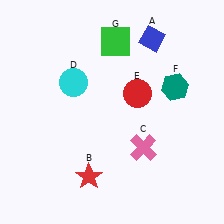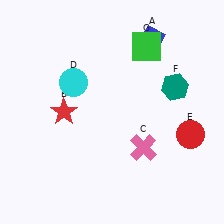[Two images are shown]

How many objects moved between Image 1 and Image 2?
3 objects moved between the two images.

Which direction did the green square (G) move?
The green square (G) moved right.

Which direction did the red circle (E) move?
The red circle (E) moved right.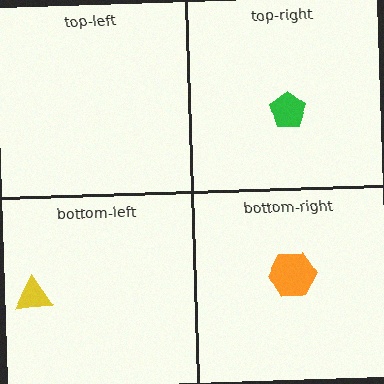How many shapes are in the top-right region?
1.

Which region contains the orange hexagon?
The bottom-right region.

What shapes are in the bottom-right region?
The orange hexagon.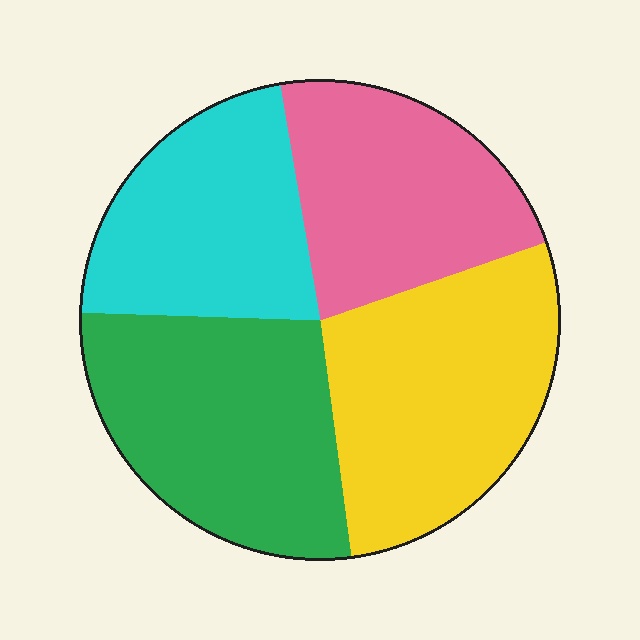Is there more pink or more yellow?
Yellow.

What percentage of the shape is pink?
Pink covers 22% of the shape.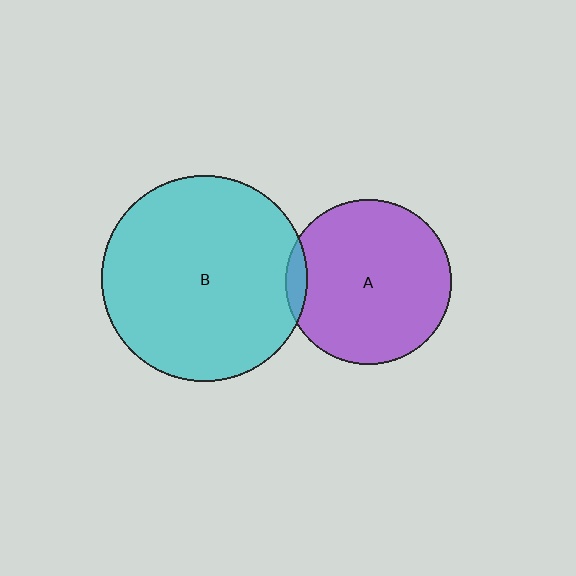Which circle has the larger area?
Circle B (cyan).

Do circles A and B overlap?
Yes.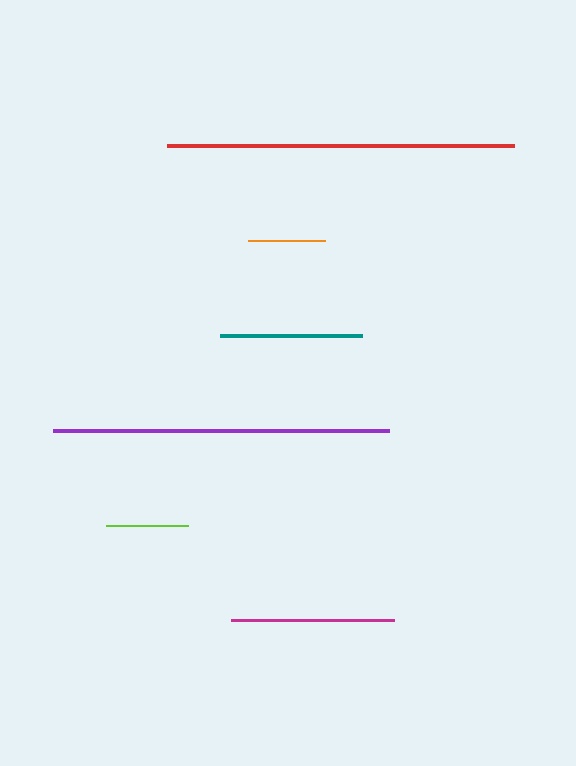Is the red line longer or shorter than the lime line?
The red line is longer than the lime line.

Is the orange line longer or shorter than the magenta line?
The magenta line is longer than the orange line.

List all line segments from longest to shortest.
From longest to shortest: red, purple, magenta, teal, lime, orange.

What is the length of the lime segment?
The lime segment is approximately 82 pixels long.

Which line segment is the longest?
The red line is the longest at approximately 347 pixels.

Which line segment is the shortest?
The orange line is the shortest at approximately 77 pixels.